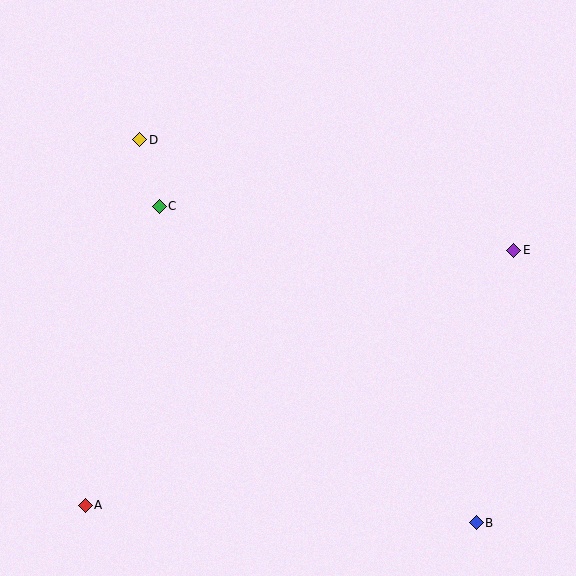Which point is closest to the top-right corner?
Point E is closest to the top-right corner.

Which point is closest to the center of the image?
Point C at (159, 206) is closest to the center.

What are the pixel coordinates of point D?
Point D is at (140, 140).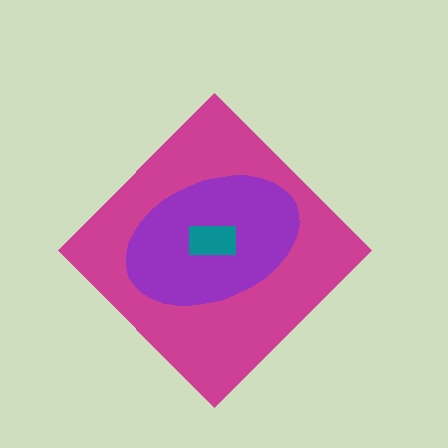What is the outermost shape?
The magenta diamond.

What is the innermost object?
The teal rectangle.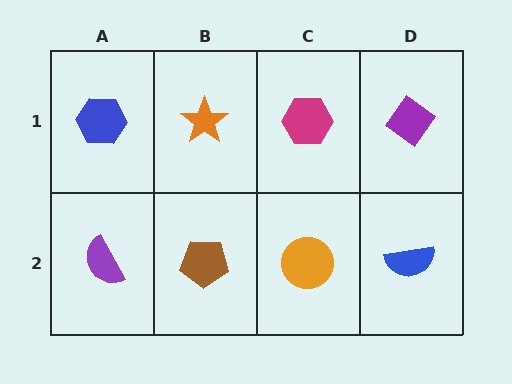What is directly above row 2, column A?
A blue hexagon.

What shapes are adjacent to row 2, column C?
A magenta hexagon (row 1, column C), a brown pentagon (row 2, column B), a blue semicircle (row 2, column D).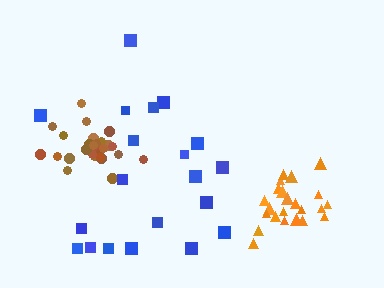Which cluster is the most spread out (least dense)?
Blue.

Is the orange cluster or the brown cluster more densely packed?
Brown.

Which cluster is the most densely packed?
Brown.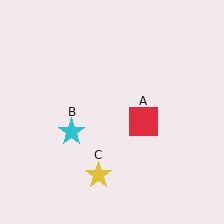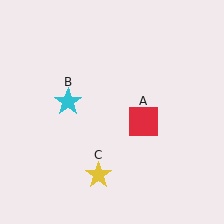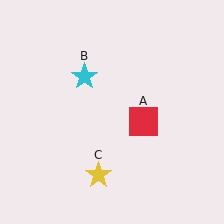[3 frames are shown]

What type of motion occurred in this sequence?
The cyan star (object B) rotated clockwise around the center of the scene.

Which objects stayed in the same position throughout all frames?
Red square (object A) and yellow star (object C) remained stationary.